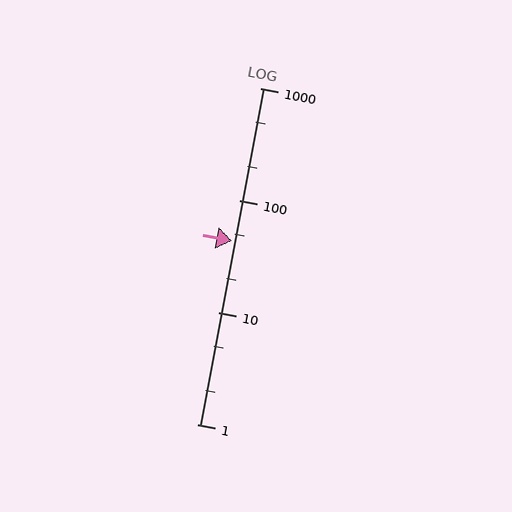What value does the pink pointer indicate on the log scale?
The pointer indicates approximately 43.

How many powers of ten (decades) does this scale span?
The scale spans 3 decades, from 1 to 1000.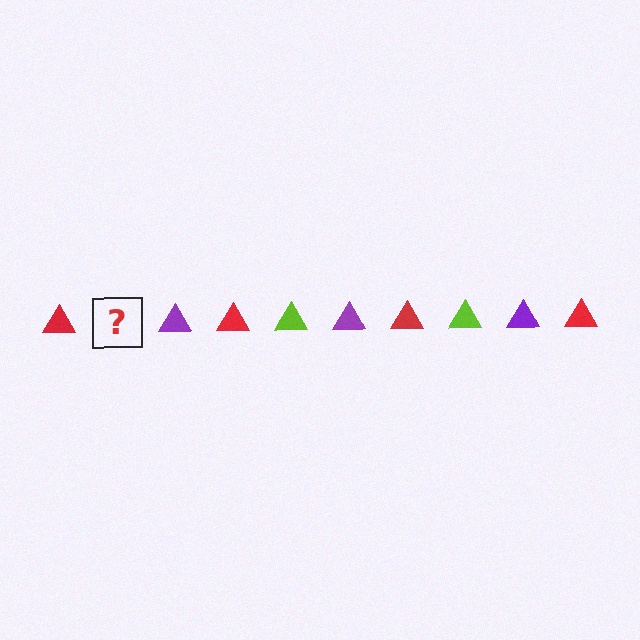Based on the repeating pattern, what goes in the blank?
The blank should be a lime triangle.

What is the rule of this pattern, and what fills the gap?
The rule is that the pattern cycles through red, lime, purple triangles. The gap should be filled with a lime triangle.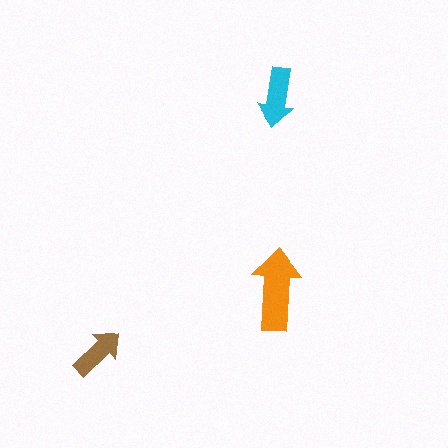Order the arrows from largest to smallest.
the orange one, the cyan one, the brown one.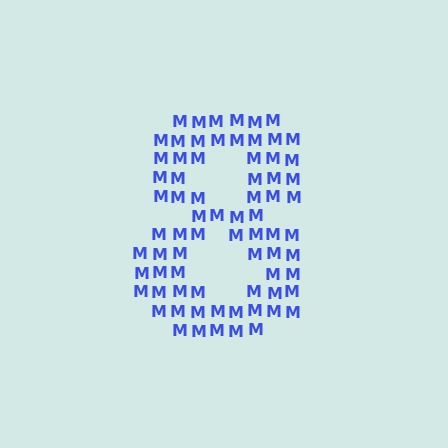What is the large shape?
The large shape is the digit 8.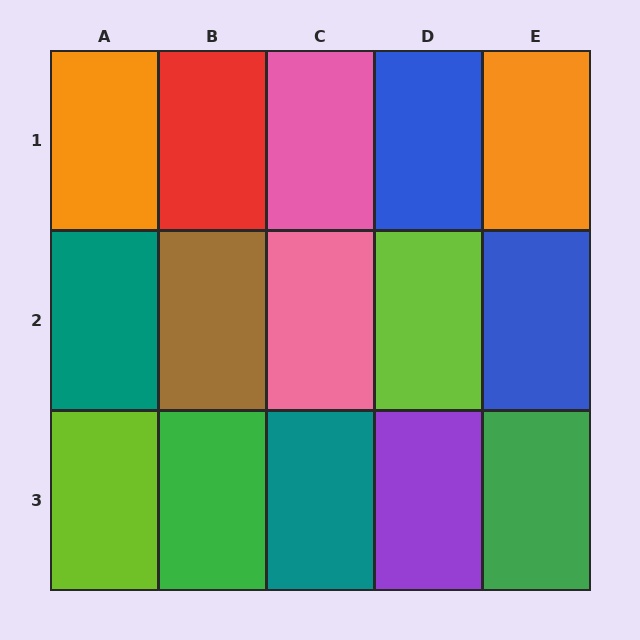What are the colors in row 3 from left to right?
Lime, green, teal, purple, green.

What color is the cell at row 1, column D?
Blue.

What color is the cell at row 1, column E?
Orange.